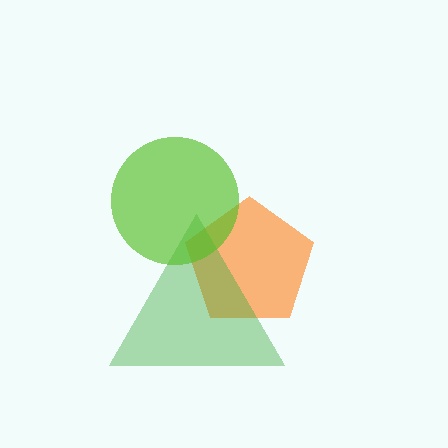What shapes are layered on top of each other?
The layered shapes are: an orange pentagon, a green triangle, a lime circle.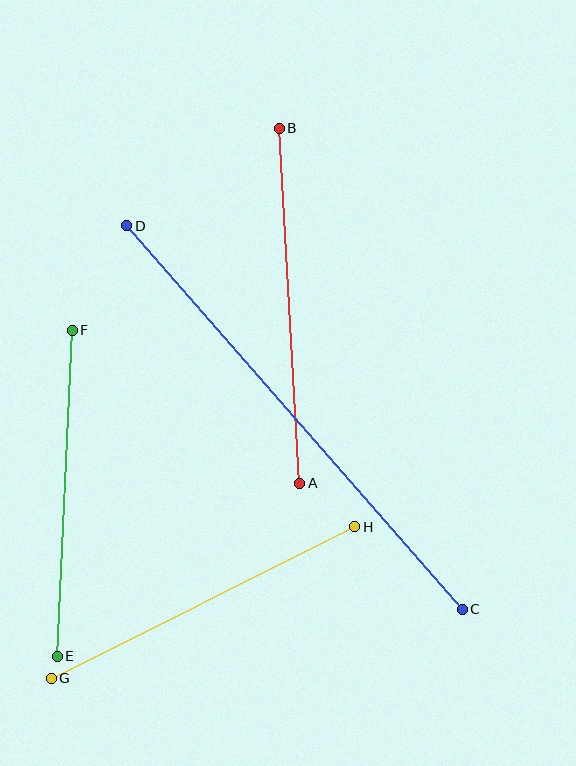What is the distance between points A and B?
The distance is approximately 356 pixels.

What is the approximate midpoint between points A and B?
The midpoint is at approximately (290, 306) pixels.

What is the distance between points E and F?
The distance is approximately 326 pixels.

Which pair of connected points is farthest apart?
Points C and D are farthest apart.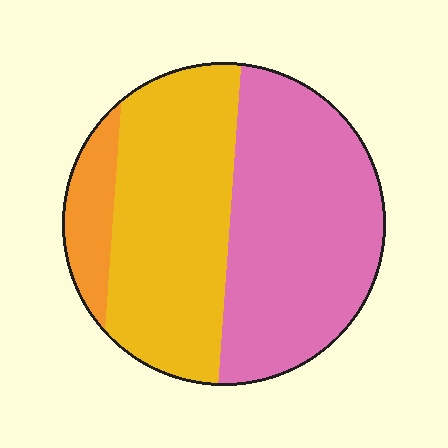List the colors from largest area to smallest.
From largest to smallest: pink, yellow, orange.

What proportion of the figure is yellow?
Yellow takes up between a quarter and a half of the figure.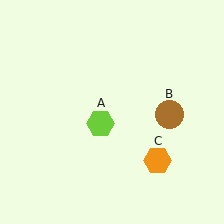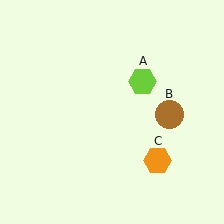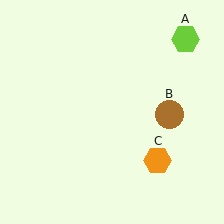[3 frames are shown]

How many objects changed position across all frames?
1 object changed position: lime hexagon (object A).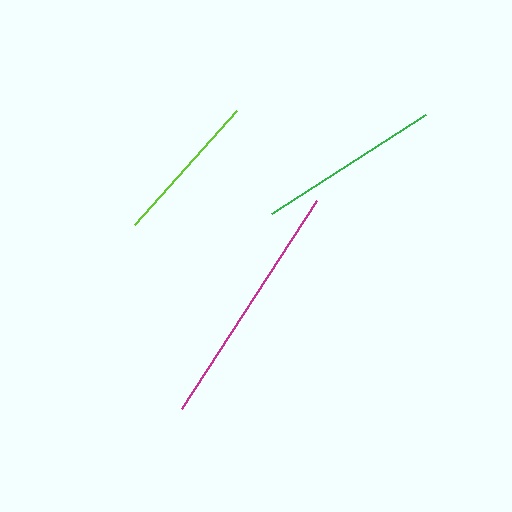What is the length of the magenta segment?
The magenta segment is approximately 248 pixels long.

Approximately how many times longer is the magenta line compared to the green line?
The magenta line is approximately 1.4 times the length of the green line.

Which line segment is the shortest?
The lime line is the shortest at approximately 153 pixels.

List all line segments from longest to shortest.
From longest to shortest: magenta, green, lime.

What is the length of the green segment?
The green segment is approximately 182 pixels long.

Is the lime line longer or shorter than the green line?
The green line is longer than the lime line.